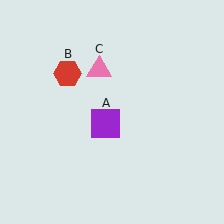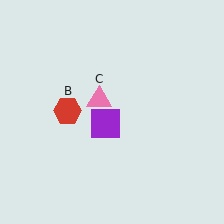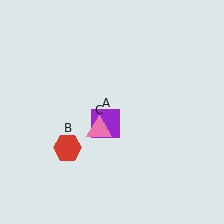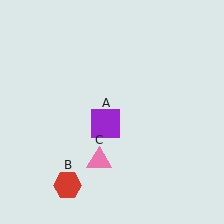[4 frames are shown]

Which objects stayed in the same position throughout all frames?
Purple square (object A) remained stationary.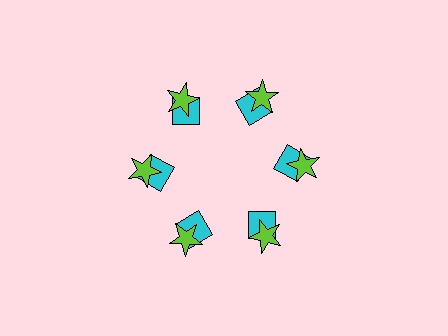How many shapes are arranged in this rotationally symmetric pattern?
There are 12 shapes, arranged in 6 groups of 2.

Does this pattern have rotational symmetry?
Yes, this pattern has 6-fold rotational symmetry. It looks the same after rotating 60 degrees around the center.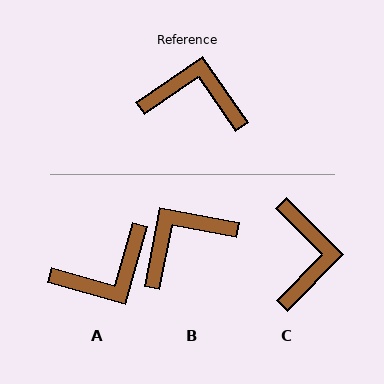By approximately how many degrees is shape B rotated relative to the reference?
Approximately 44 degrees counter-clockwise.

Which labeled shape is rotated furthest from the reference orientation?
A, about 141 degrees away.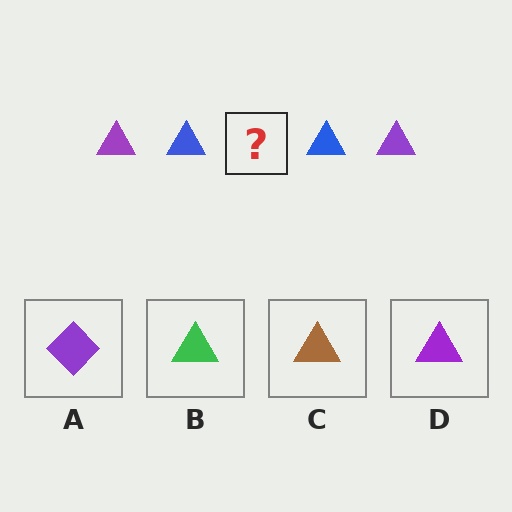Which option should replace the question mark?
Option D.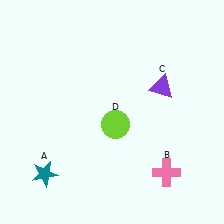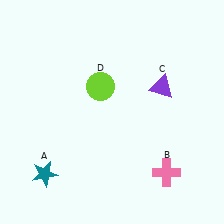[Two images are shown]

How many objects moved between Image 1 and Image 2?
1 object moved between the two images.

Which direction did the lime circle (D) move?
The lime circle (D) moved up.